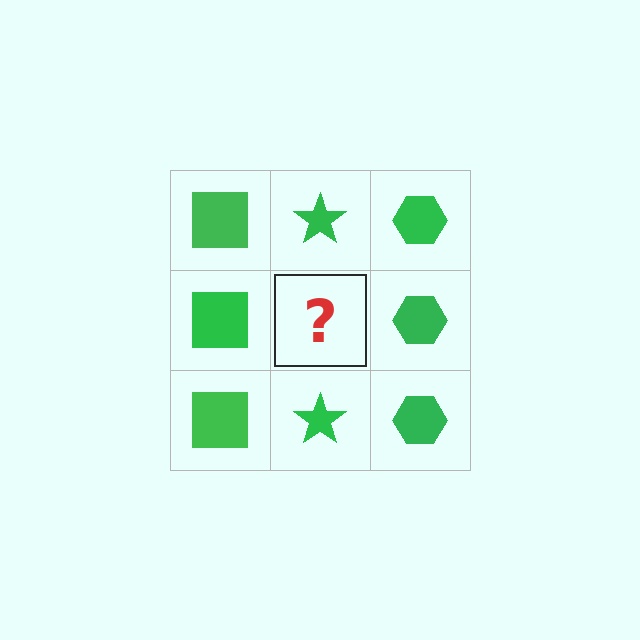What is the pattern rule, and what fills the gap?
The rule is that each column has a consistent shape. The gap should be filled with a green star.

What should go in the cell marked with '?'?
The missing cell should contain a green star.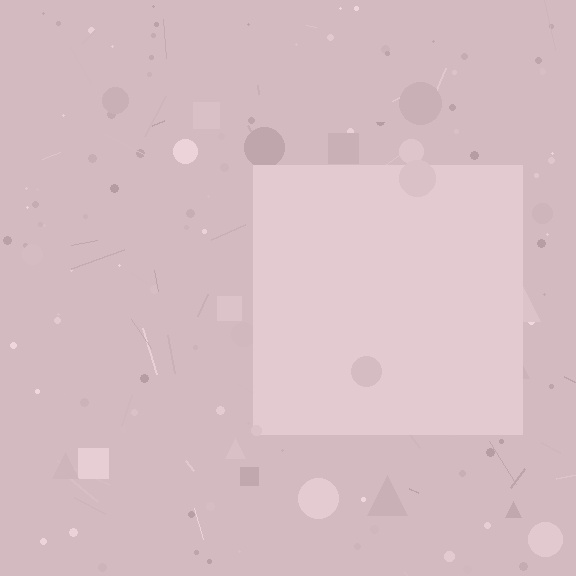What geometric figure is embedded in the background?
A square is embedded in the background.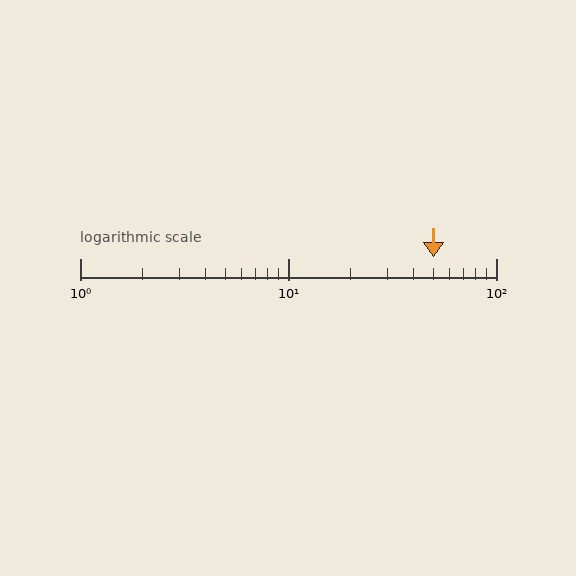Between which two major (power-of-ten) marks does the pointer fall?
The pointer is between 10 and 100.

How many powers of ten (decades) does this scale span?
The scale spans 2 decades, from 1 to 100.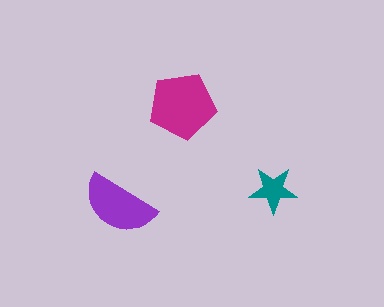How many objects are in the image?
There are 3 objects in the image.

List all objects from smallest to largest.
The teal star, the purple semicircle, the magenta pentagon.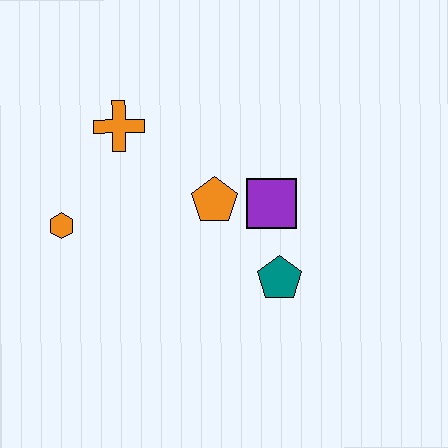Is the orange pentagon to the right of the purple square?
No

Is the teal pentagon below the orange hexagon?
Yes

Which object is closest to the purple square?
The orange pentagon is closest to the purple square.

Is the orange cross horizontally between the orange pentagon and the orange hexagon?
Yes